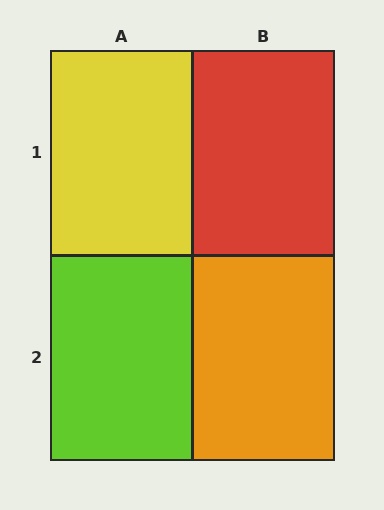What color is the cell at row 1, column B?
Red.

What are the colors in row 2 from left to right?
Lime, orange.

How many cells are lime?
1 cell is lime.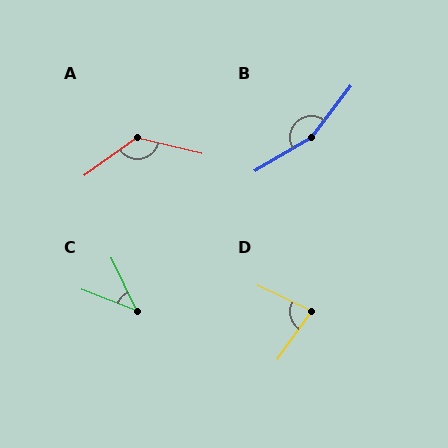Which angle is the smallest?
C, at approximately 43 degrees.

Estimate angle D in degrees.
Approximately 80 degrees.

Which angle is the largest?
B, at approximately 158 degrees.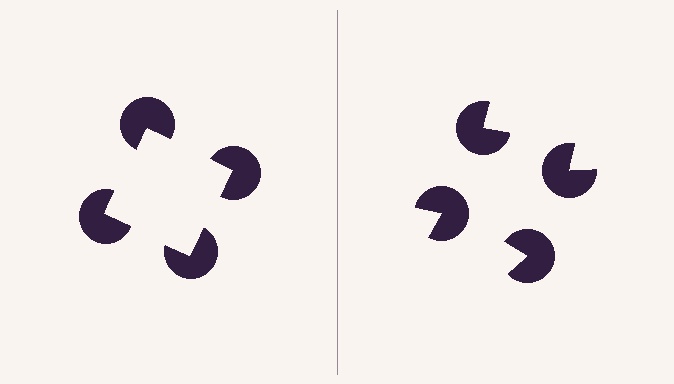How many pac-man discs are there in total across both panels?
8 — 4 on each side.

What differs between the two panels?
The pac-man discs are positioned identically on both sides; only the wedge orientations differ. On the left they align to a square; on the right they are misaligned.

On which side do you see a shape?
An illusory square appears on the left side. On the right side the wedge cuts are rotated, so no coherent shape forms.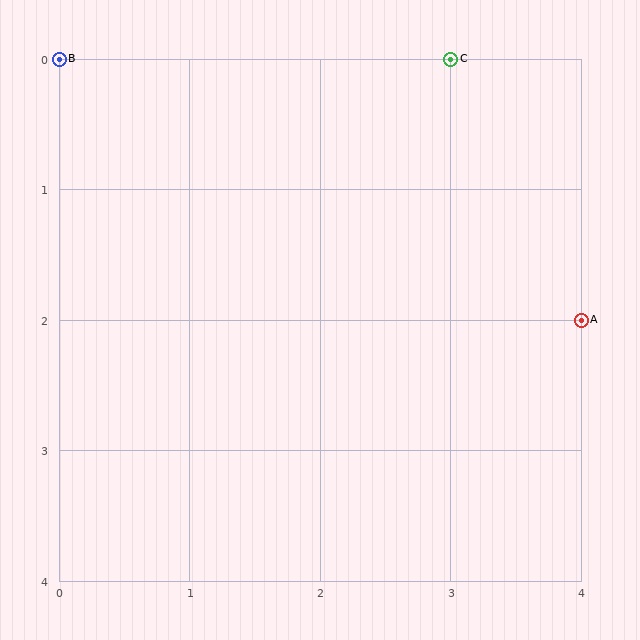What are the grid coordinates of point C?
Point C is at grid coordinates (3, 0).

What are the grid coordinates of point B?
Point B is at grid coordinates (0, 0).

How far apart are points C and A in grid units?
Points C and A are 1 column and 2 rows apart (about 2.2 grid units diagonally).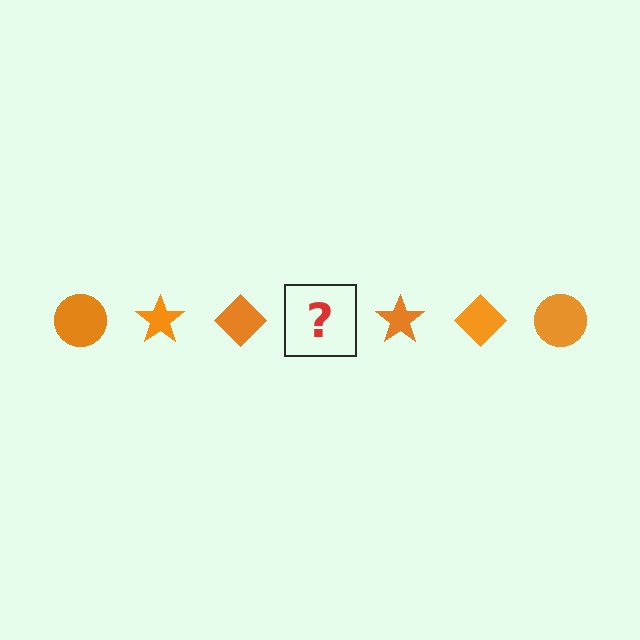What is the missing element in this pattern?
The missing element is an orange circle.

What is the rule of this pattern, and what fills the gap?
The rule is that the pattern cycles through circle, star, diamond shapes in orange. The gap should be filled with an orange circle.